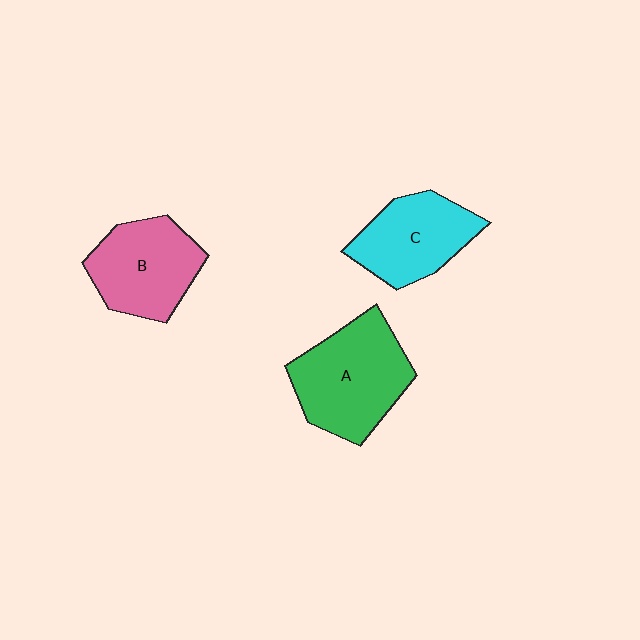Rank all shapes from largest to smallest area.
From largest to smallest: A (green), B (pink), C (cyan).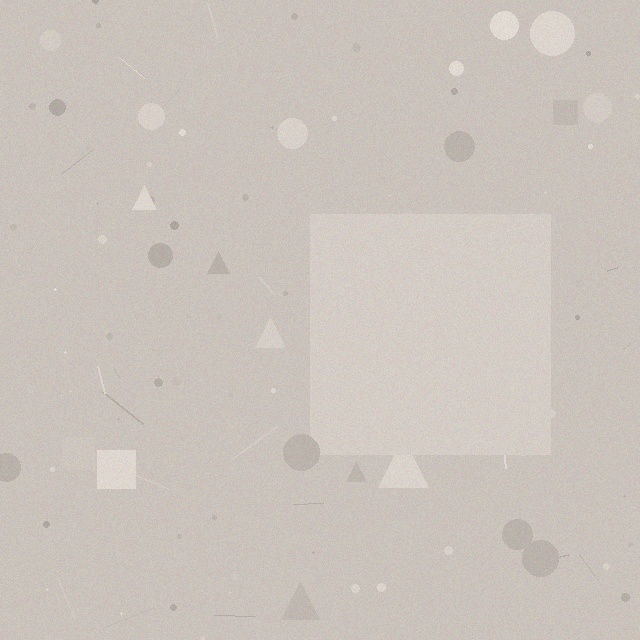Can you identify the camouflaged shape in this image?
The camouflaged shape is a square.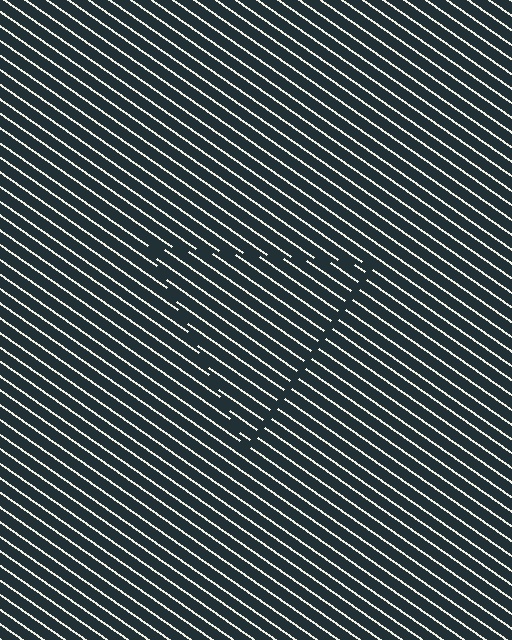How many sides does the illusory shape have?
3 sides — the line-ends trace a triangle.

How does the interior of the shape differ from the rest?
The interior of the shape contains the same grating, shifted by half a period — the contour is defined by the phase discontinuity where line-ends from the inner and outer gratings abut.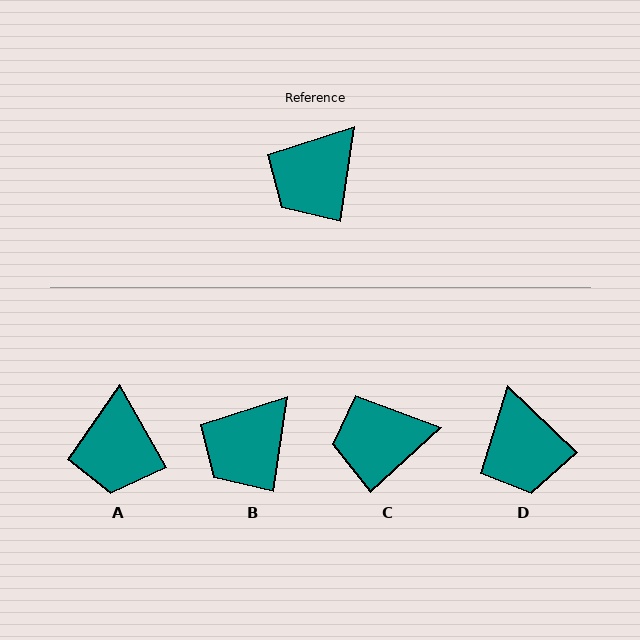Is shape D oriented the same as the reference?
No, it is off by about 55 degrees.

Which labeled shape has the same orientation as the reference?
B.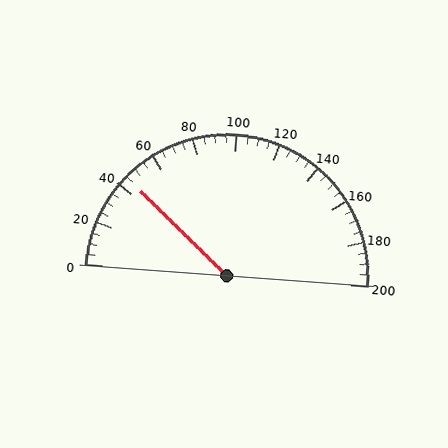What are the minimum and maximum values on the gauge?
The gauge ranges from 0 to 200.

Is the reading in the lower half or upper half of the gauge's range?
The reading is in the lower half of the range (0 to 200).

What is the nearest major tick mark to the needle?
The nearest major tick mark is 40.